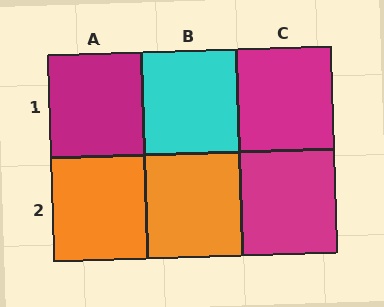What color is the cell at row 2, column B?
Orange.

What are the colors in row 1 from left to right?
Magenta, cyan, magenta.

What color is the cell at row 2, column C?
Magenta.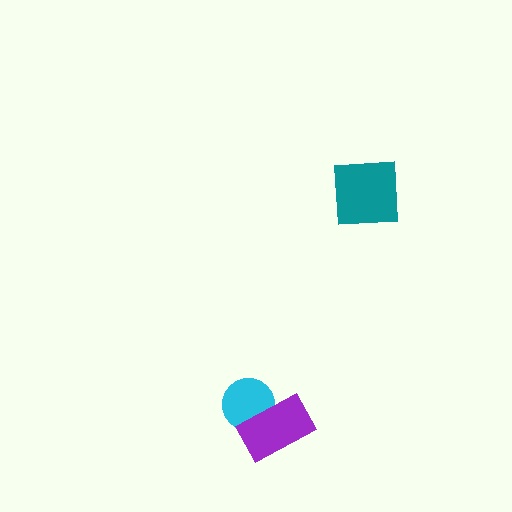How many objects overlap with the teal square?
0 objects overlap with the teal square.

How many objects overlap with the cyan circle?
1 object overlaps with the cyan circle.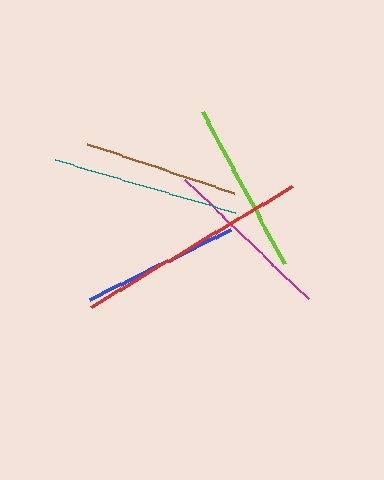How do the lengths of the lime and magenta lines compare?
The lime and magenta lines are approximately the same length.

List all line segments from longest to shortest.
From longest to shortest: red, teal, lime, magenta, blue, brown.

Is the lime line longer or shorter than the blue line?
The lime line is longer than the blue line.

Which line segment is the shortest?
The brown line is the shortest at approximately 155 pixels.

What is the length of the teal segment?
The teal segment is approximately 187 pixels long.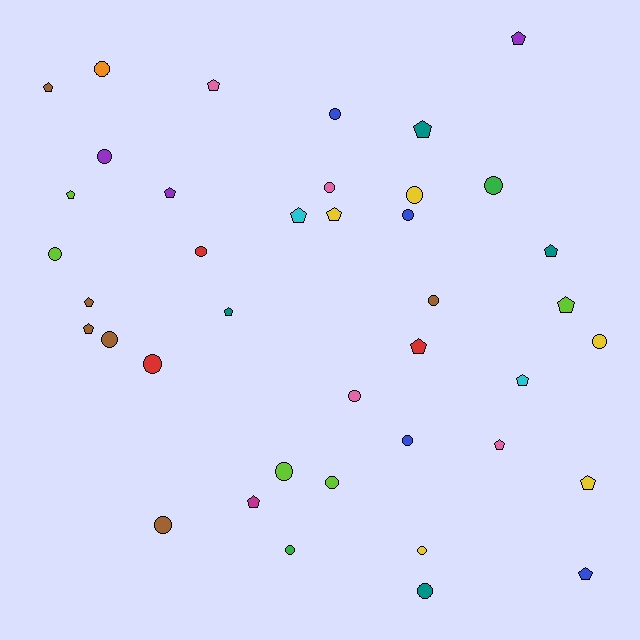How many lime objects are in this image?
There are 5 lime objects.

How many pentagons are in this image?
There are 19 pentagons.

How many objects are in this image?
There are 40 objects.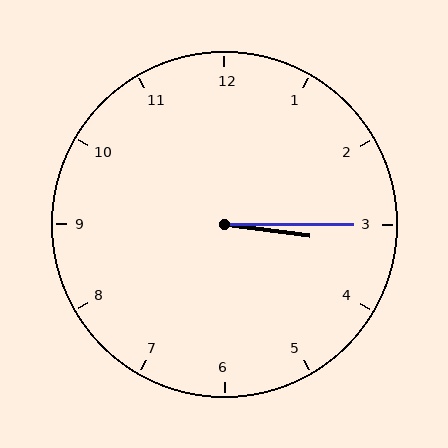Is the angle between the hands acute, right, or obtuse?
It is acute.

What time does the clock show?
3:15.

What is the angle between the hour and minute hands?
Approximately 8 degrees.